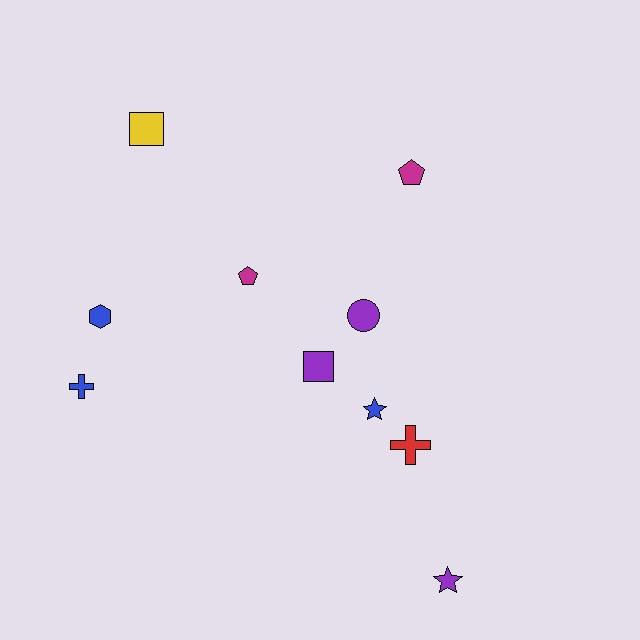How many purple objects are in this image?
There are 3 purple objects.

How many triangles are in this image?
There are no triangles.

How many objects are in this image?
There are 10 objects.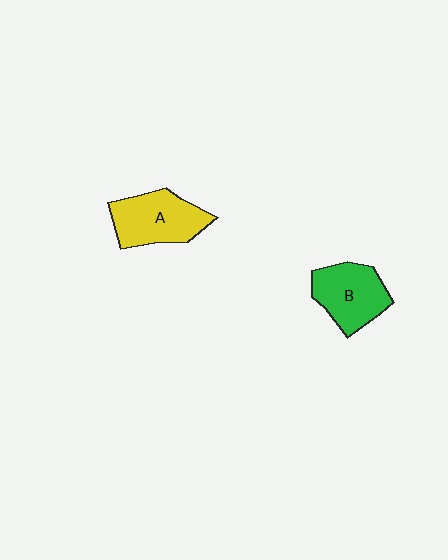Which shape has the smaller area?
Shape B (green).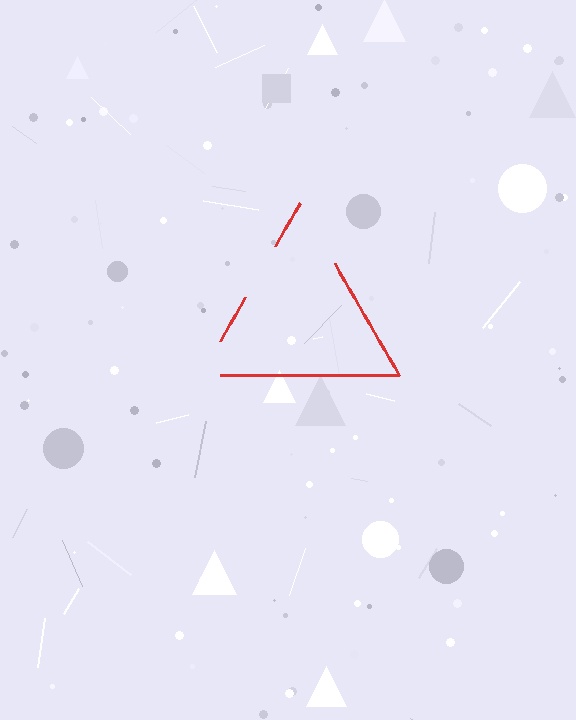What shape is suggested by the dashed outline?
The dashed outline suggests a triangle.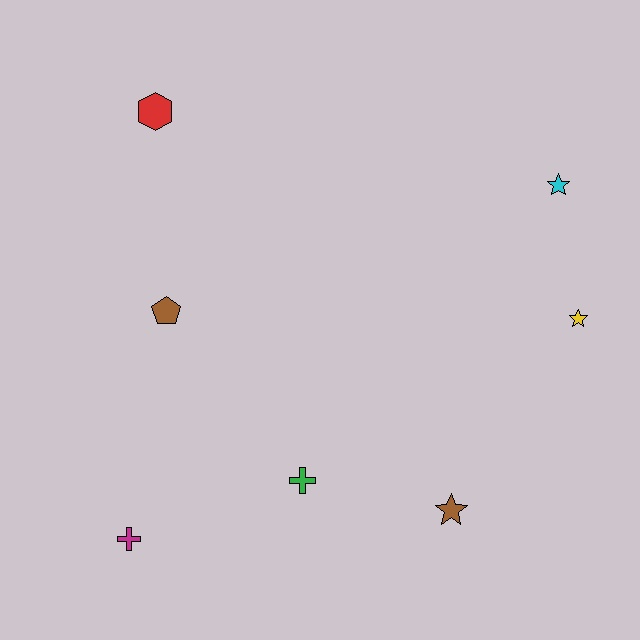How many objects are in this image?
There are 7 objects.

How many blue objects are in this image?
There are no blue objects.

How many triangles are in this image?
There are no triangles.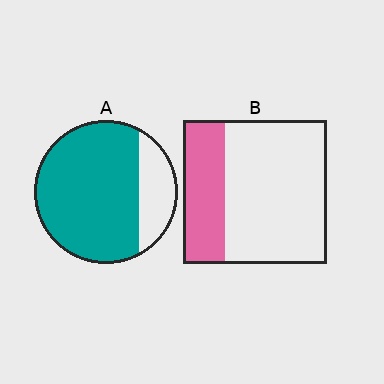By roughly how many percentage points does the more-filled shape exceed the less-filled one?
By roughly 50 percentage points (A over B).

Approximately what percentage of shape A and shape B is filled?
A is approximately 80% and B is approximately 30%.